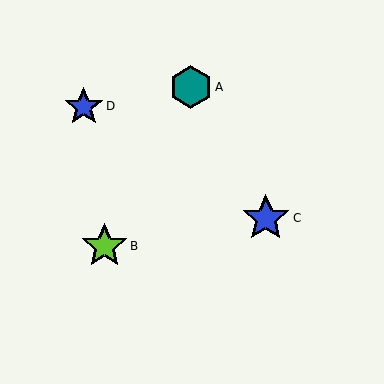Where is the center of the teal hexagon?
The center of the teal hexagon is at (191, 87).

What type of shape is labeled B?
Shape B is a lime star.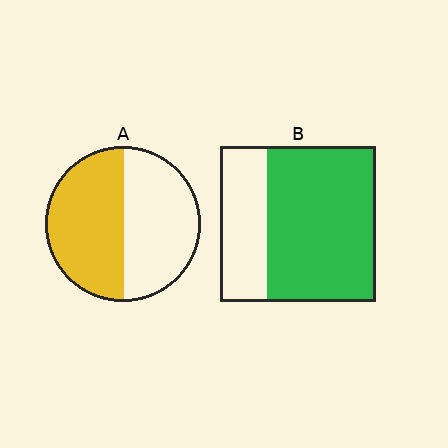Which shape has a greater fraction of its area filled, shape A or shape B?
Shape B.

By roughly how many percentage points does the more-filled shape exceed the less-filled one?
By roughly 20 percentage points (B over A).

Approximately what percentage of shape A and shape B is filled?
A is approximately 50% and B is approximately 70%.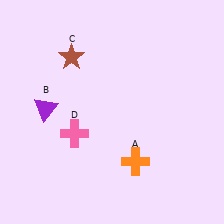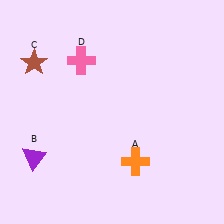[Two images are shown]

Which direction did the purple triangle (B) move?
The purple triangle (B) moved down.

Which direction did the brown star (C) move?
The brown star (C) moved left.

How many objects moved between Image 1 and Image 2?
3 objects moved between the two images.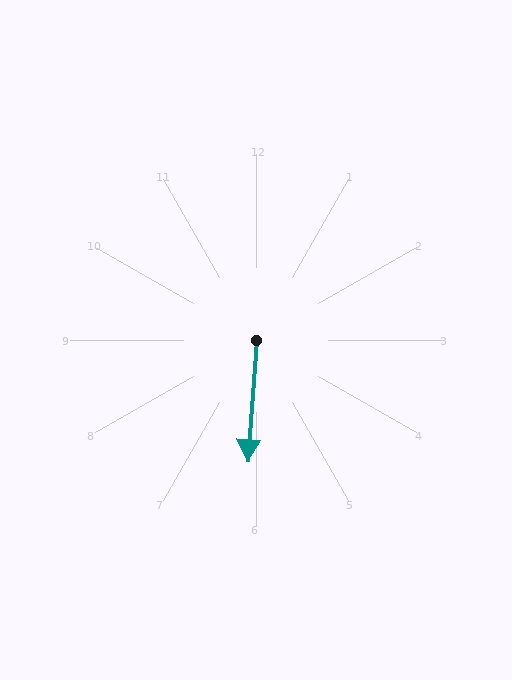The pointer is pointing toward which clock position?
Roughly 6 o'clock.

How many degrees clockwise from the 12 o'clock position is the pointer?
Approximately 184 degrees.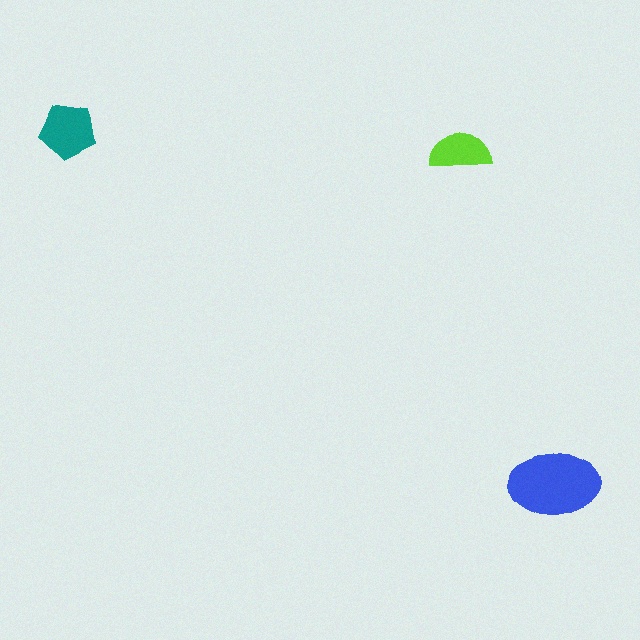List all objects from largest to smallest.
The blue ellipse, the teal pentagon, the lime semicircle.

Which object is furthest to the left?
The teal pentagon is leftmost.